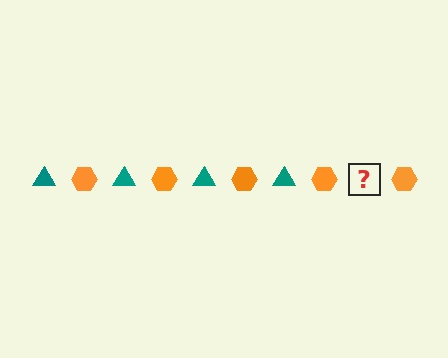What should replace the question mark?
The question mark should be replaced with a teal triangle.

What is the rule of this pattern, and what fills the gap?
The rule is that the pattern alternates between teal triangle and orange hexagon. The gap should be filled with a teal triangle.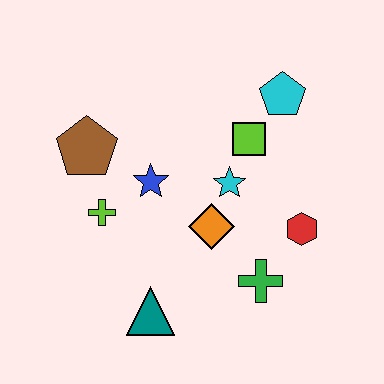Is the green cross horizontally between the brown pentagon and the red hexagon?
Yes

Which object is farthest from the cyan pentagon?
The teal triangle is farthest from the cyan pentagon.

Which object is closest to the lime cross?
The blue star is closest to the lime cross.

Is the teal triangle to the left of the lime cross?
No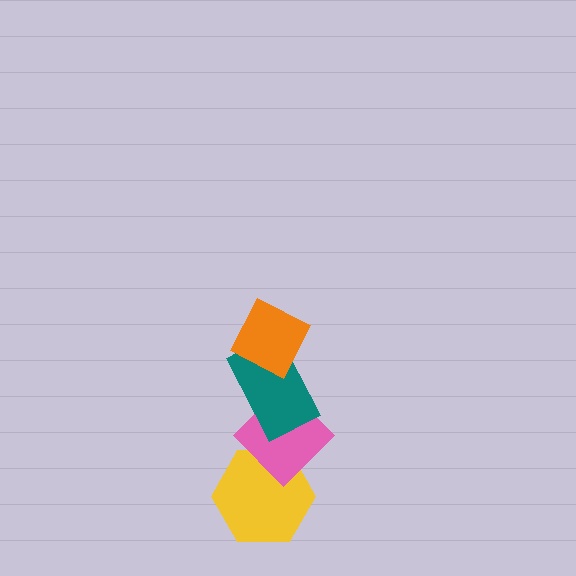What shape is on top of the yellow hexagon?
The pink diamond is on top of the yellow hexagon.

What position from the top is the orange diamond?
The orange diamond is 1st from the top.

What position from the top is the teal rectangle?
The teal rectangle is 2nd from the top.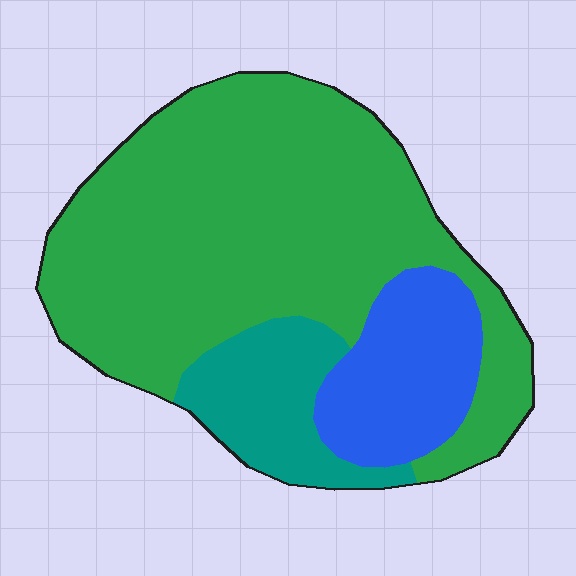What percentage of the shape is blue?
Blue covers about 15% of the shape.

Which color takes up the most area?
Green, at roughly 70%.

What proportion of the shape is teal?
Teal takes up less than a sixth of the shape.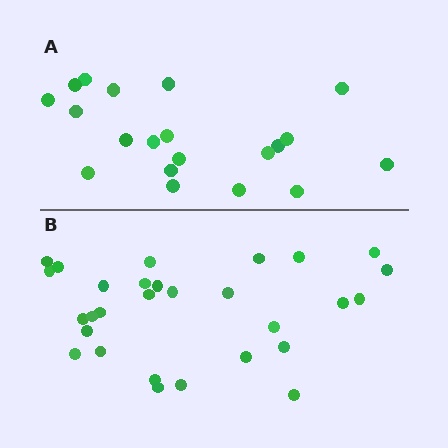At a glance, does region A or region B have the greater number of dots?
Region B (the bottom region) has more dots.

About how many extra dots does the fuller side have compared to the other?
Region B has roughly 8 or so more dots than region A.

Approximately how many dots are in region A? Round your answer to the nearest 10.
About 20 dots.